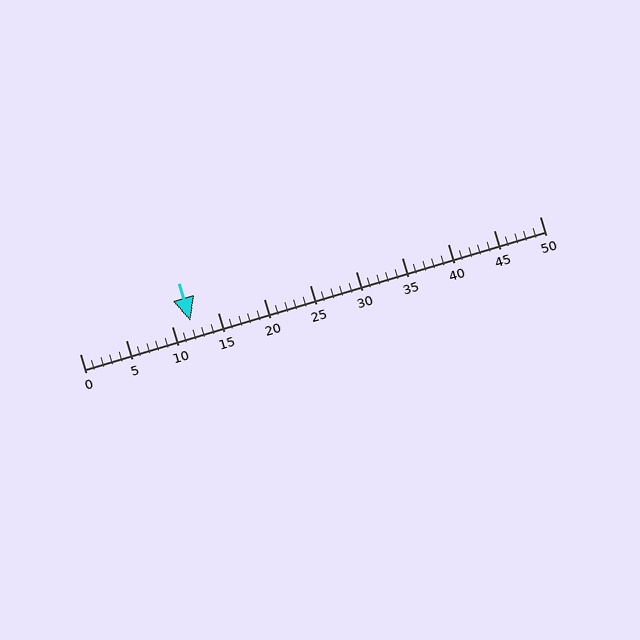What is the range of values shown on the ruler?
The ruler shows values from 0 to 50.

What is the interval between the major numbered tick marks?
The major tick marks are spaced 5 units apart.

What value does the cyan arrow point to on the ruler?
The cyan arrow points to approximately 12.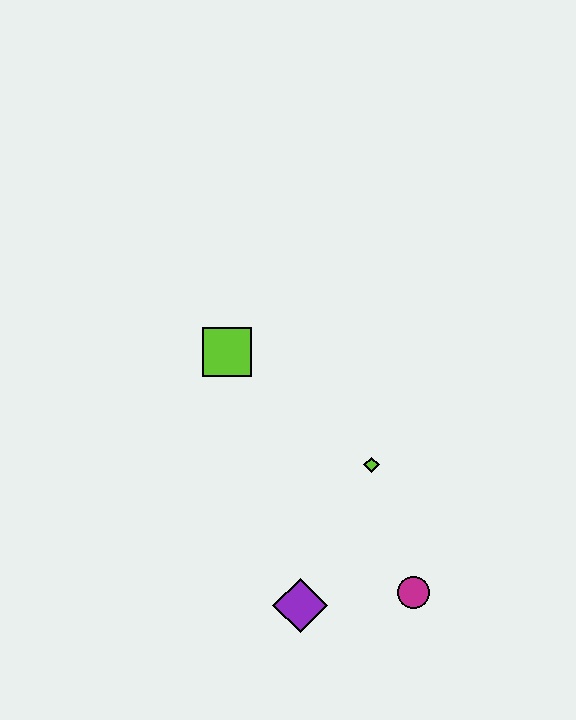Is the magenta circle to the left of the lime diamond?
No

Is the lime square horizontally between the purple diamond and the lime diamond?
No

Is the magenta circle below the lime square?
Yes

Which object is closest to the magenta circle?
The purple diamond is closest to the magenta circle.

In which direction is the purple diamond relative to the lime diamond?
The purple diamond is below the lime diamond.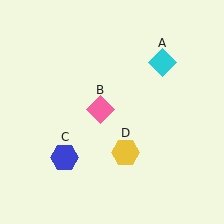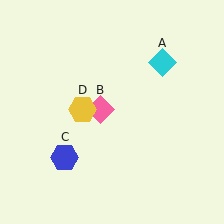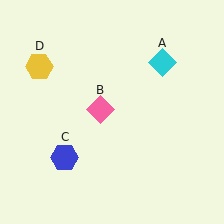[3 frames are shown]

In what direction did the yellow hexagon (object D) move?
The yellow hexagon (object D) moved up and to the left.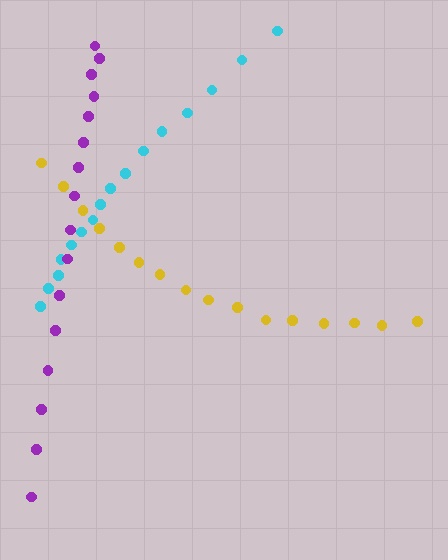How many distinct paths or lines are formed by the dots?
There are 3 distinct paths.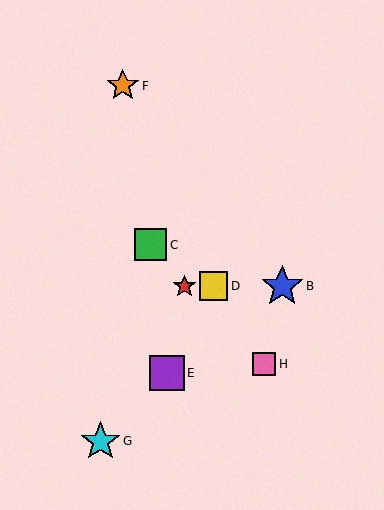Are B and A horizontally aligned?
Yes, both are at y≈286.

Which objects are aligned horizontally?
Objects A, B, D are aligned horizontally.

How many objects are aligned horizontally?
3 objects (A, B, D) are aligned horizontally.